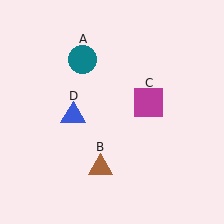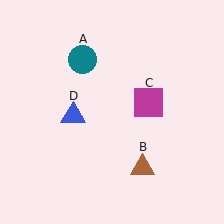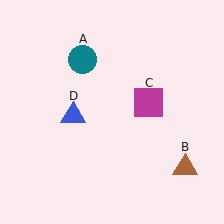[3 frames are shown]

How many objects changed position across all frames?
1 object changed position: brown triangle (object B).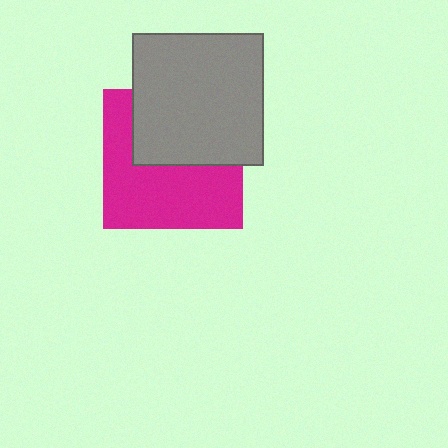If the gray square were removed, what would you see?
You would see the complete magenta square.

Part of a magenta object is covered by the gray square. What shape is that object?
It is a square.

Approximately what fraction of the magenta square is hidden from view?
Roughly 43% of the magenta square is hidden behind the gray square.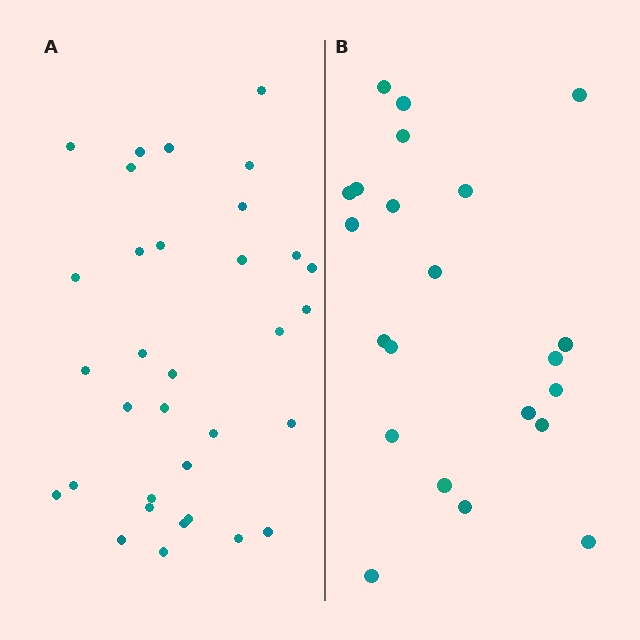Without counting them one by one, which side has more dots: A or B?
Region A (the left region) has more dots.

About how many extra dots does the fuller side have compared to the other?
Region A has roughly 12 or so more dots than region B.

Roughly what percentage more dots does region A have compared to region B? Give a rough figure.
About 50% more.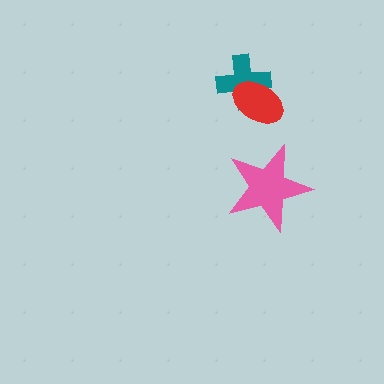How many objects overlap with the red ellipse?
1 object overlaps with the red ellipse.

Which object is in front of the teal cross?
The red ellipse is in front of the teal cross.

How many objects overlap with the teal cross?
1 object overlaps with the teal cross.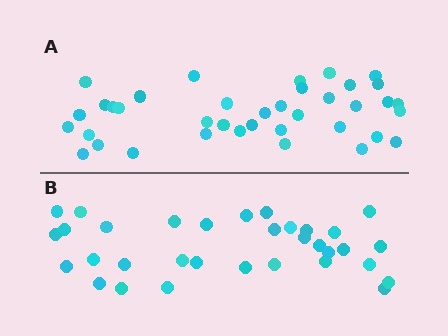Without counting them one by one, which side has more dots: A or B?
Region A (the top region) has more dots.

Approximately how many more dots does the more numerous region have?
Region A has about 5 more dots than region B.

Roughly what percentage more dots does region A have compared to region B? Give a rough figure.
About 15% more.